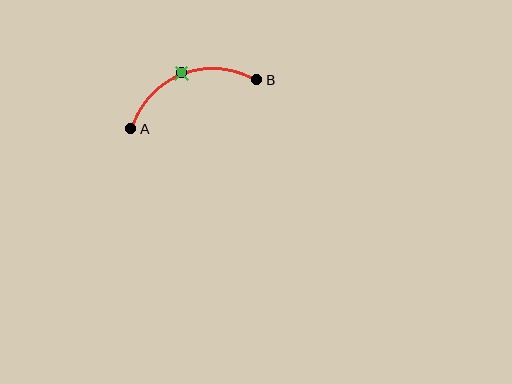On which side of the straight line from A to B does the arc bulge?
The arc bulges above the straight line connecting A and B.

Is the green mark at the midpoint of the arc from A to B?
Yes. The green mark lies on the arc at equal arc-length from both A and B — it is the arc midpoint.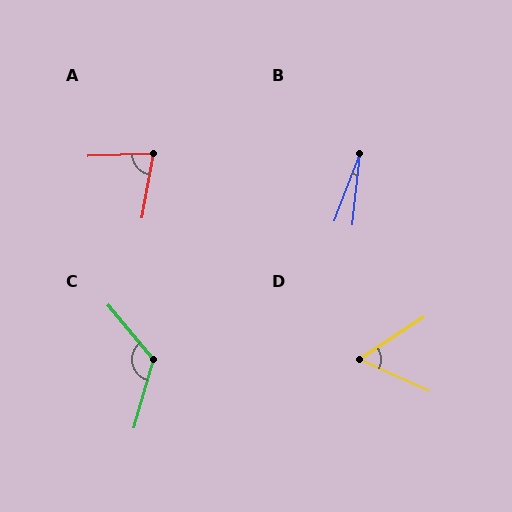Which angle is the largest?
C, at approximately 124 degrees.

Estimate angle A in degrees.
Approximately 78 degrees.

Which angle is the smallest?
B, at approximately 15 degrees.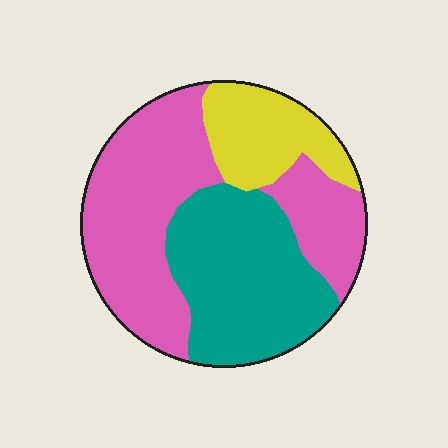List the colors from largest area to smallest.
From largest to smallest: pink, teal, yellow.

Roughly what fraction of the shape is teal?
Teal takes up between a quarter and a half of the shape.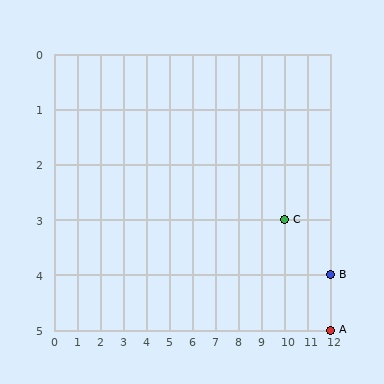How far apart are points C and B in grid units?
Points C and B are 2 columns and 1 row apart (about 2.2 grid units diagonally).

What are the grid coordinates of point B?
Point B is at grid coordinates (12, 4).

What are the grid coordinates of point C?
Point C is at grid coordinates (10, 3).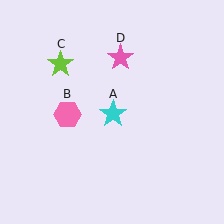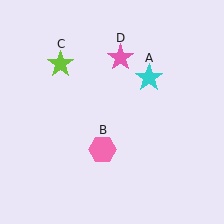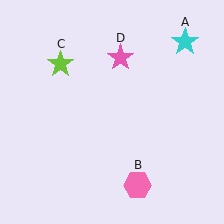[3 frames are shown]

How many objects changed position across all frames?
2 objects changed position: cyan star (object A), pink hexagon (object B).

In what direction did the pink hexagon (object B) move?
The pink hexagon (object B) moved down and to the right.